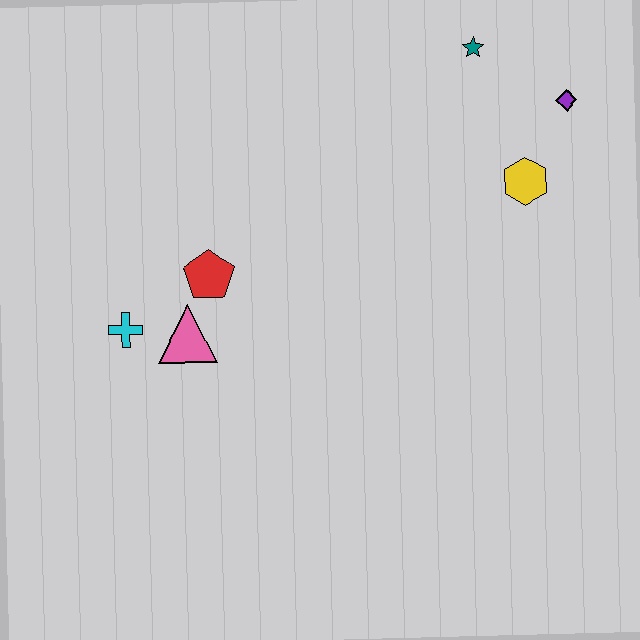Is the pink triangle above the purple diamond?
No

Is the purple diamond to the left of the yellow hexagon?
No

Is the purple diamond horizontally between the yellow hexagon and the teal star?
No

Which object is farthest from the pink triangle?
The purple diamond is farthest from the pink triangle.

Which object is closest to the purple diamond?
The yellow hexagon is closest to the purple diamond.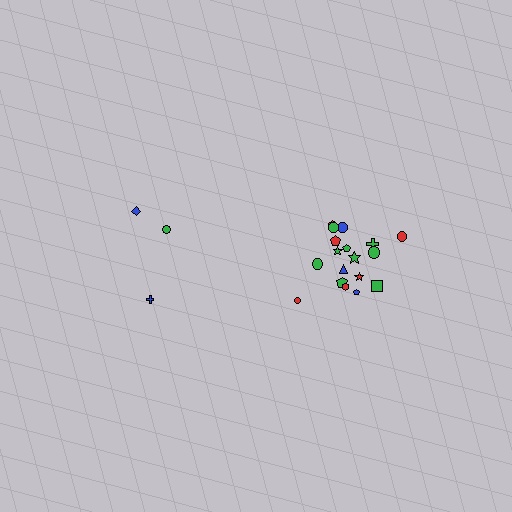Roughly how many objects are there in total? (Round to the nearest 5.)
Roughly 20 objects in total.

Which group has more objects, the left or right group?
The right group.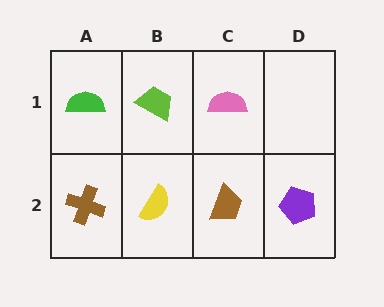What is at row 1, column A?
A green semicircle.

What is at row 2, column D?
A purple pentagon.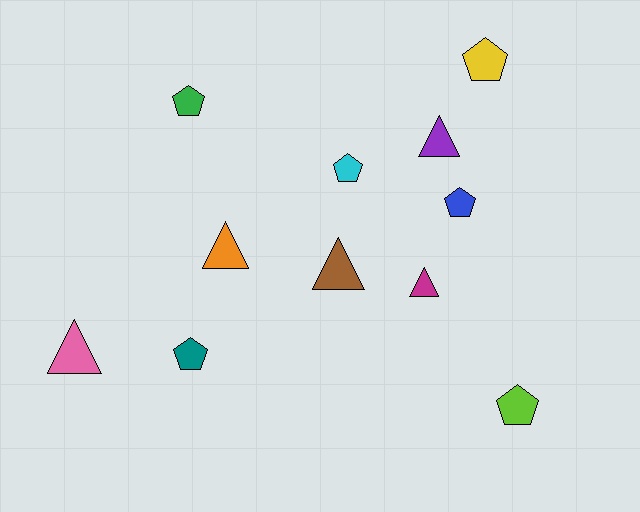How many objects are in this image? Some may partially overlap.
There are 11 objects.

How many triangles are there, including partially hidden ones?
There are 5 triangles.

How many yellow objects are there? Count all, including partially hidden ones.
There is 1 yellow object.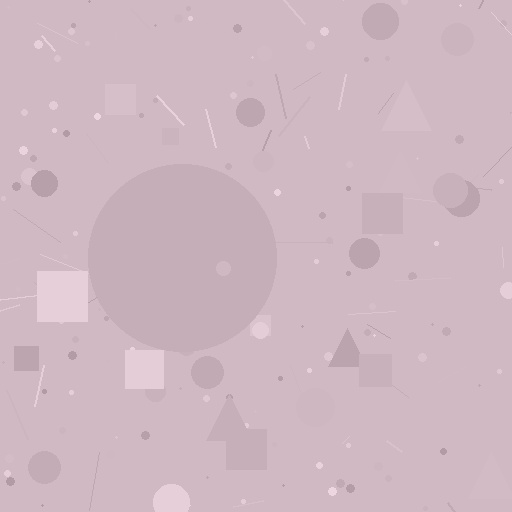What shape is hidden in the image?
A circle is hidden in the image.